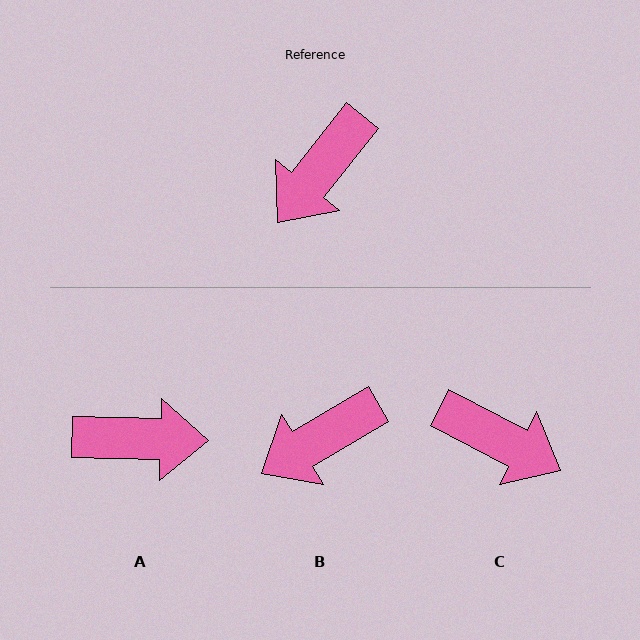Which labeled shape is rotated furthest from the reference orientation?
A, about 127 degrees away.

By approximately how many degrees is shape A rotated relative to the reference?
Approximately 127 degrees counter-clockwise.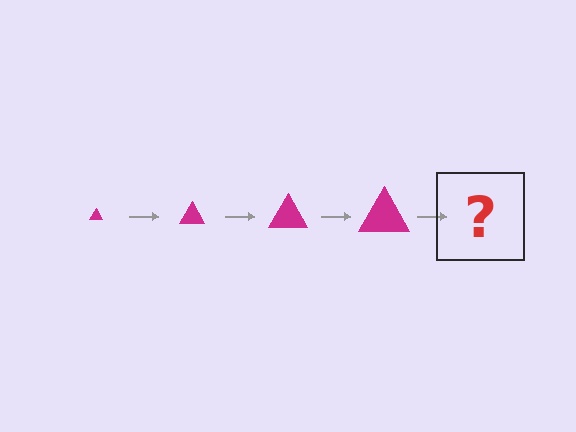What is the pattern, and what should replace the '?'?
The pattern is that the triangle gets progressively larger each step. The '?' should be a magenta triangle, larger than the previous one.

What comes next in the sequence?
The next element should be a magenta triangle, larger than the previous one.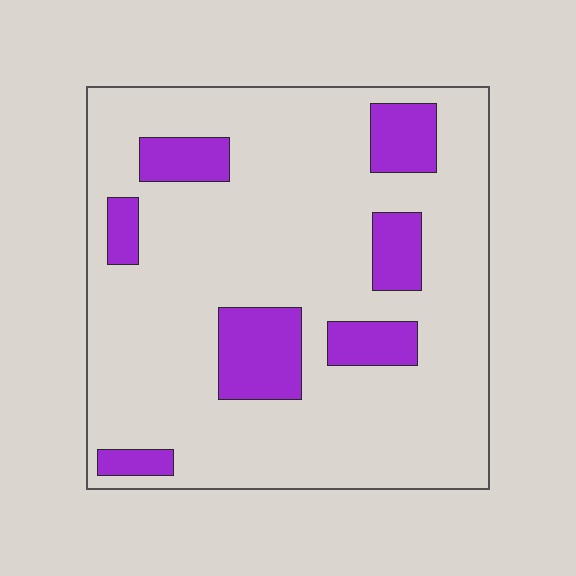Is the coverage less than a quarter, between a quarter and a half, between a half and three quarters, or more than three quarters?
Less than a quarter.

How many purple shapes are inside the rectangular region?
7.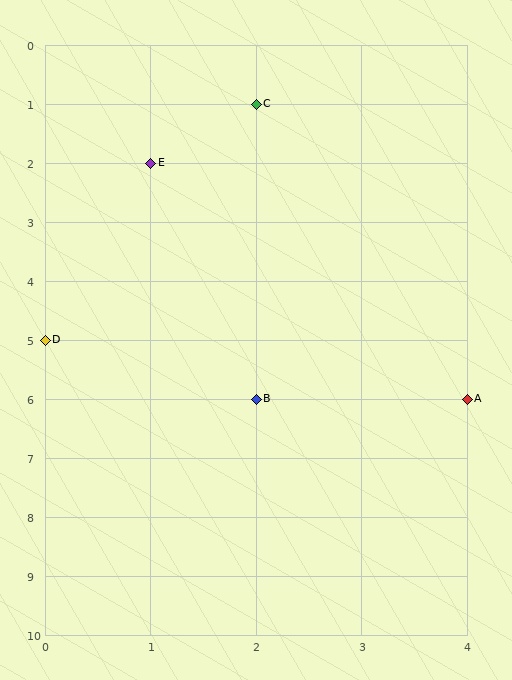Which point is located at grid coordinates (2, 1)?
Point C is at (2, 1).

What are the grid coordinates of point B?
Point B is at grid coordinates (2, 6).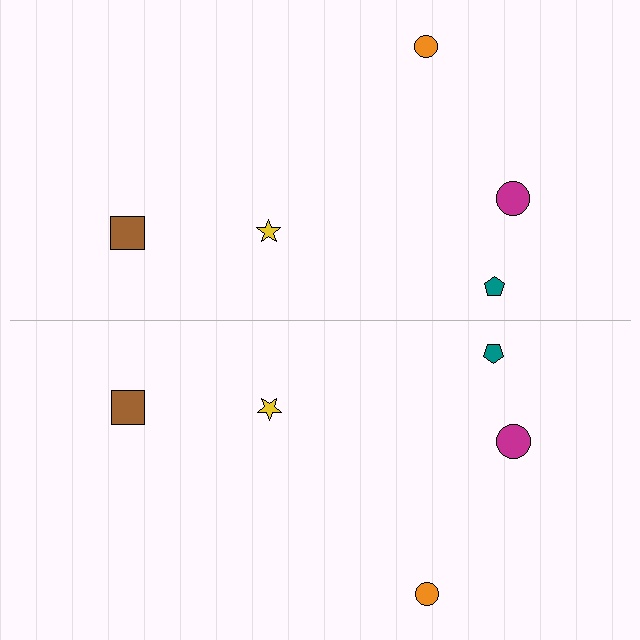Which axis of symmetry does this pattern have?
The pattern has a horizontal axis of symmetry running through the center of the image.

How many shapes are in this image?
There are 10 shapes in this image.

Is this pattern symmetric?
Yes, this pattern has bilateral (reflection) symmetry.